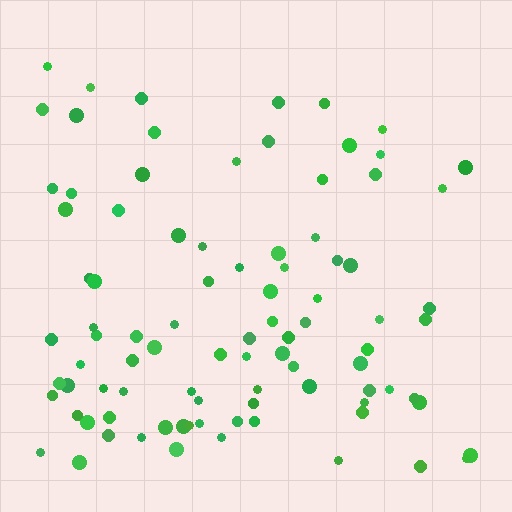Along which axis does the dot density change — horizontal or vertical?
Vertical.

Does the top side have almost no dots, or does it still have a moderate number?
Still a moderate number, just noticeably fewer than the bottom.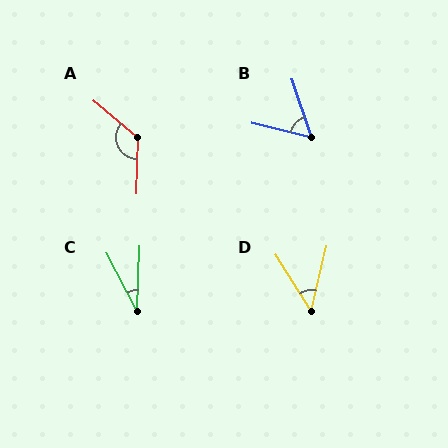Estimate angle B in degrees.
Approximately 58 degrees.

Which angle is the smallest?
C, at approximately 30 degrees.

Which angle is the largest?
A, at approximately 128 degrees.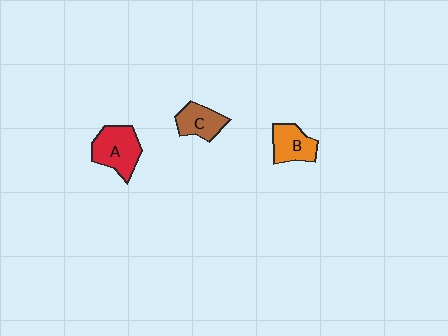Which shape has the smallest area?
Shape C (brown).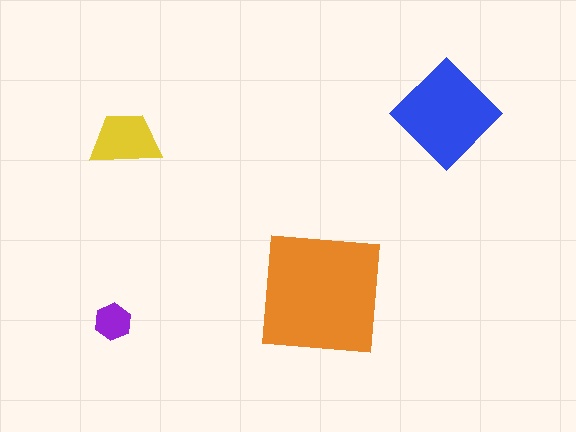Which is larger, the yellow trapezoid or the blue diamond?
The blue diamond.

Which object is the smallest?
The purple hexagon.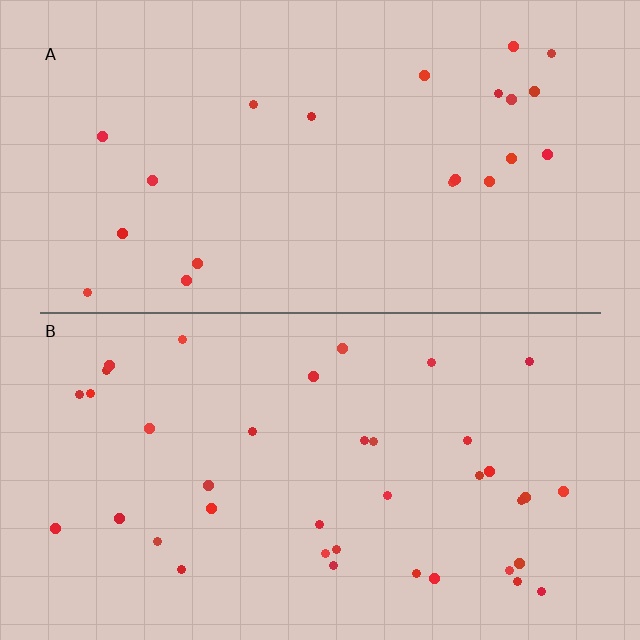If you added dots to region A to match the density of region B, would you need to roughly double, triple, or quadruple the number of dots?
Approximately double.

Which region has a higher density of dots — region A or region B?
B (the bottom).